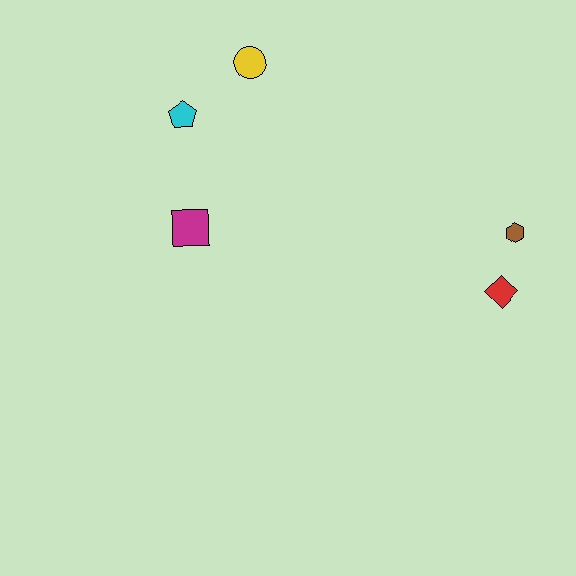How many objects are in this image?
There are 5 objects.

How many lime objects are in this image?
There are no lime objects.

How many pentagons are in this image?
There is 1 pentagon.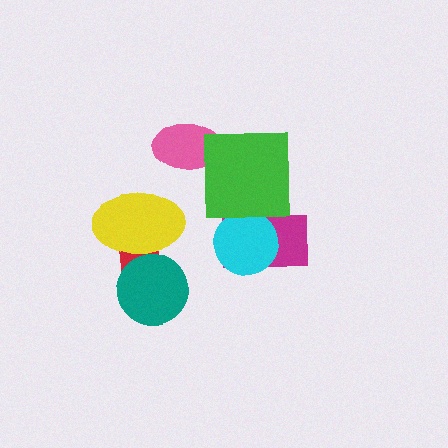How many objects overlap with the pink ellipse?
1 object overlaps with the pink ellipse.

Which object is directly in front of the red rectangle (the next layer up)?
The yellow ellipse is directly in front of the red rectangle.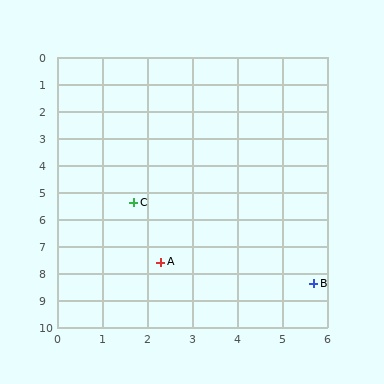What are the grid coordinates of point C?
Point C is at approximately (1.7, 5.4).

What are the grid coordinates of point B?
Point B is at approximately (5.7, 8.4).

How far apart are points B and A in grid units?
Points B and A are about 3.5 grid units apart.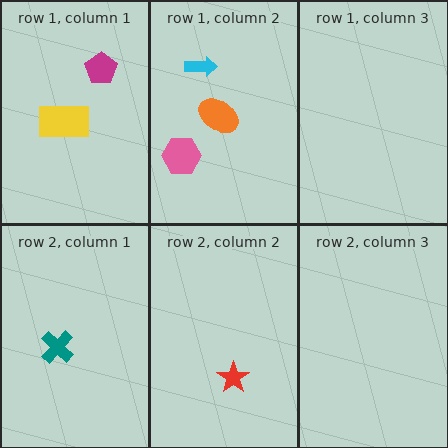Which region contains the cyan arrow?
The row 1, column 2 region.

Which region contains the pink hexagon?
The row 1, column 2 region.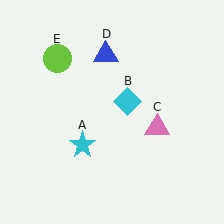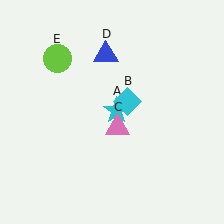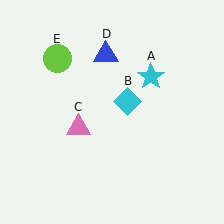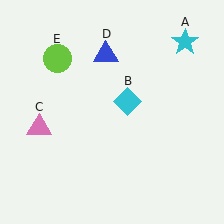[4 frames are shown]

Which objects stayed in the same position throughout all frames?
Cyan diamond (object B) and blue triangle (object D) and lime circle (object E) remained stationary.